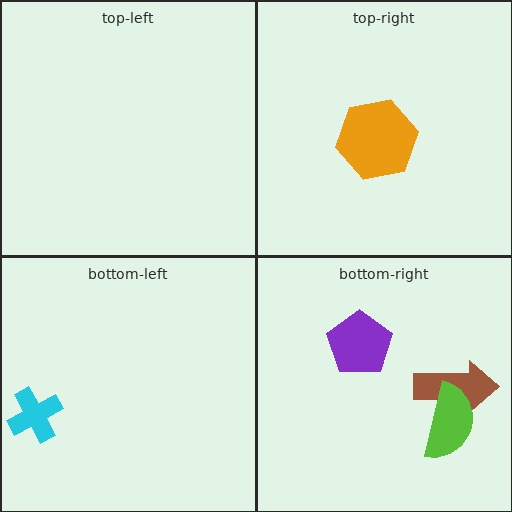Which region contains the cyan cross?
The bottom-left region.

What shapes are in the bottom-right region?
The brown arrow, the lime semicircle, the purple pentagon.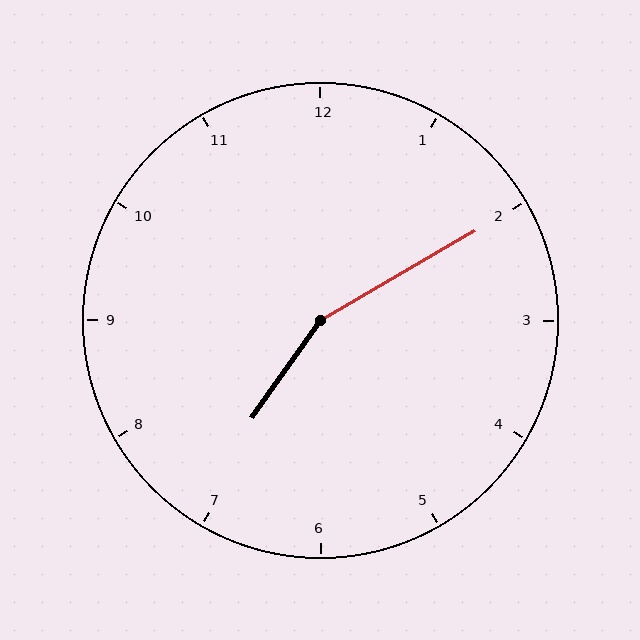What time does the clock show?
7:10.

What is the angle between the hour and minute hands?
Approximately 155 degrees.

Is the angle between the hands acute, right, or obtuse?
It is obtuse.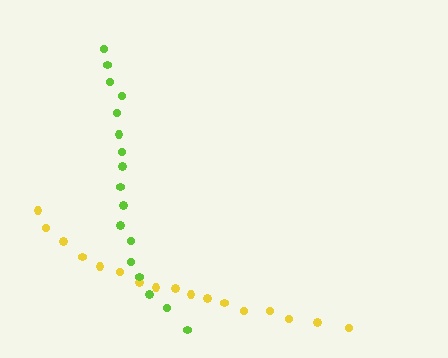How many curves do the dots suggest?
There are 2 distinct paths.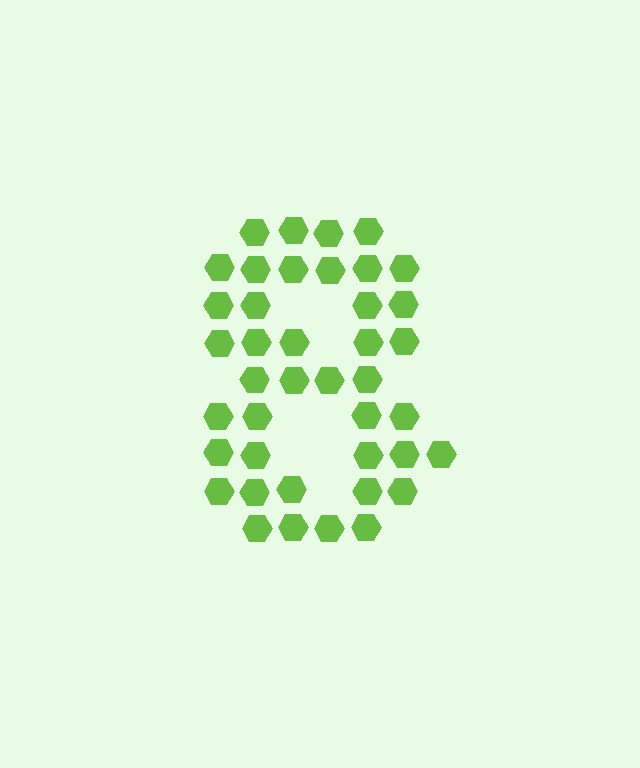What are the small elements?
The small elements are hexagons.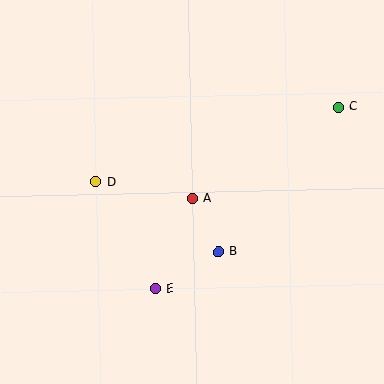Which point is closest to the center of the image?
Point A at (192, 198) is closest to the center.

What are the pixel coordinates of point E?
Point E is at (155, 288).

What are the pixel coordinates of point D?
Point D is at (95, 182).